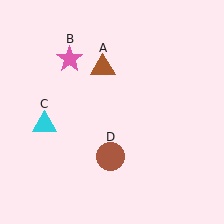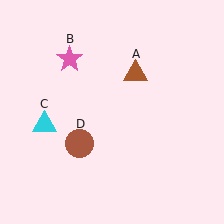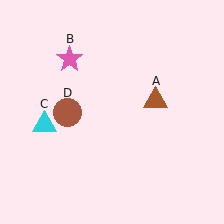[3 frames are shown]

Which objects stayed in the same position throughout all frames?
Pink star (object B) and cyan triangle (object C) remained stationary.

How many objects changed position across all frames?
2 objects changed position: brown triangle (object A), brown circle (object D).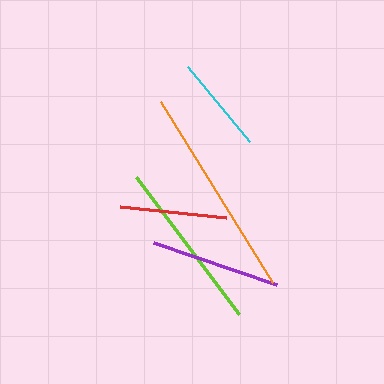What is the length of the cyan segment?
The cyan segment is approximately 98 pixels long.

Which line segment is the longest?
The orange line is the longest at approximately 213 pixels.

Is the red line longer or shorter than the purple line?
The purple line is longer than the red line.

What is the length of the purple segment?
The purple segment is approximately 130 pixels long.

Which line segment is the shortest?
The cyan line is the shortest at approximately 98 pixels.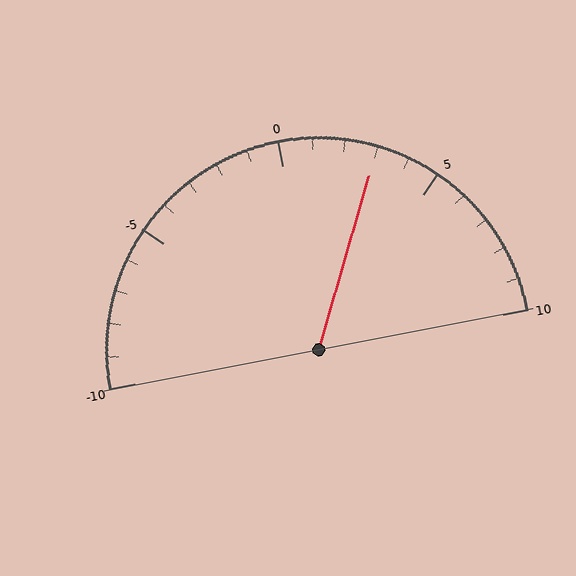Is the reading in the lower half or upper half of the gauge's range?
The reading is in the upper half of the range (-10 to 10).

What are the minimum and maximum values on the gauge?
The gauge ranges from -10 to 10.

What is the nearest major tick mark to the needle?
The nearest major tick mark is 5.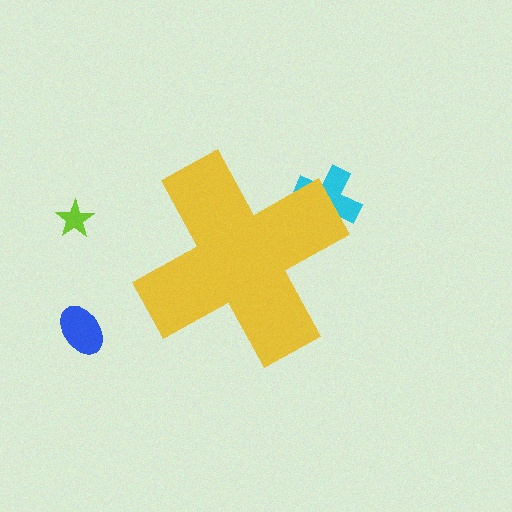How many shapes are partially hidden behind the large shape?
1 shape is partially hidden.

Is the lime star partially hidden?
No, the lime star is fully visible.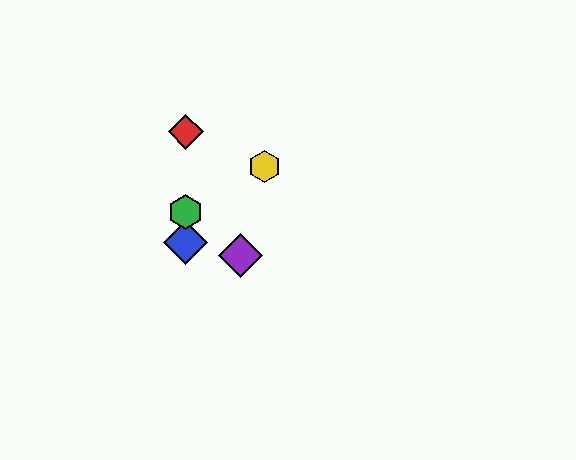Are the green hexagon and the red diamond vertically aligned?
Yes, both are at x≈186.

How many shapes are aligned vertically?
3 shapes (the red diamond, the blue diamond, the green hexagon) are aligned vertically.